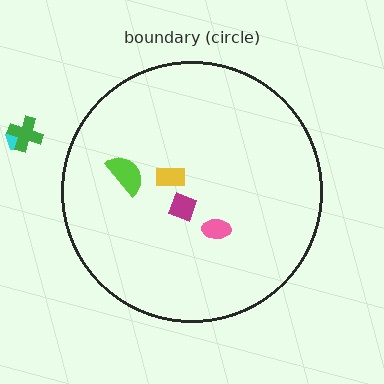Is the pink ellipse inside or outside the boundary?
Inside.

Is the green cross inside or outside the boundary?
Outside.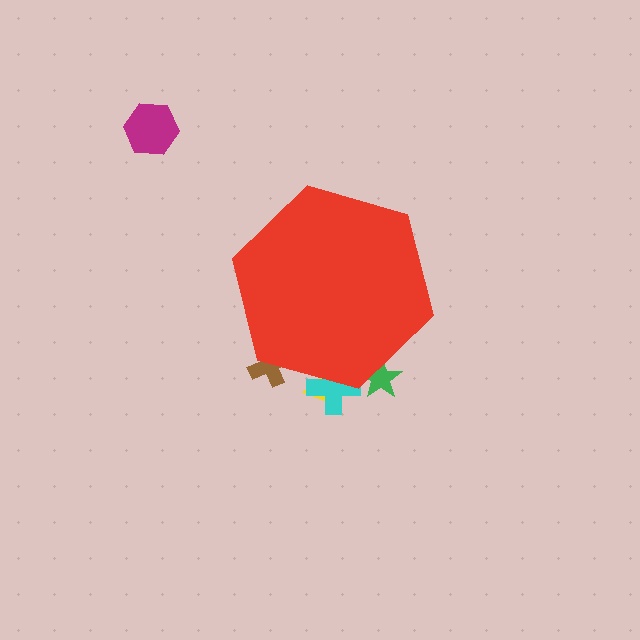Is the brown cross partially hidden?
Yes, the brown cross is partially hidden behind the red hexagon.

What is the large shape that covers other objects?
A red hexagon.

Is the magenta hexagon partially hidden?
No, the magenta hexagon is fully visible.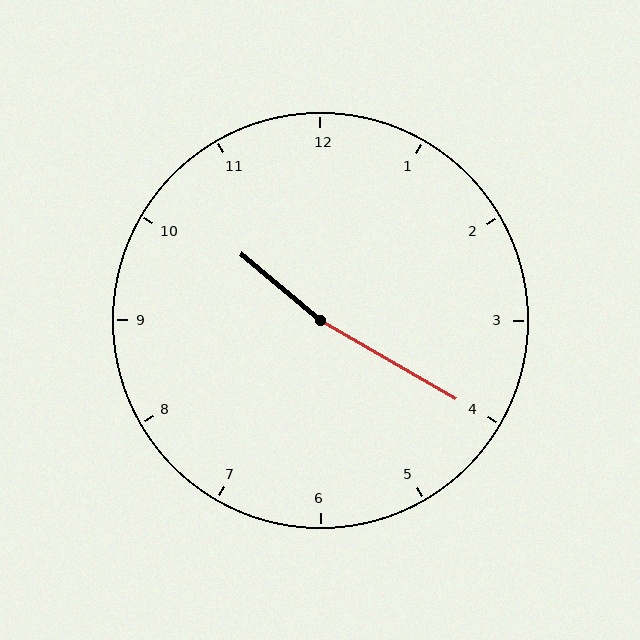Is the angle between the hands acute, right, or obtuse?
It is obtuse.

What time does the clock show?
10:20.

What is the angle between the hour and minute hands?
Approximately 170 degrees.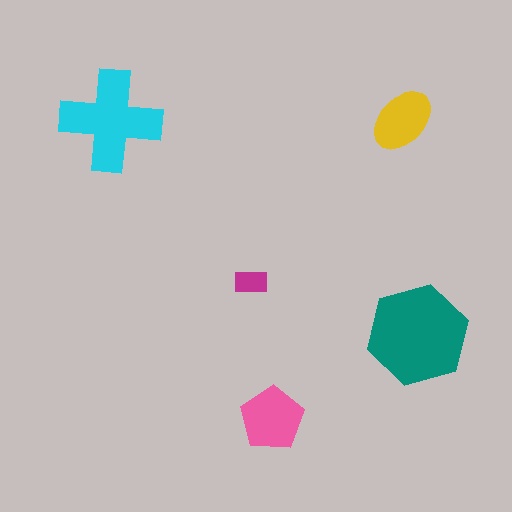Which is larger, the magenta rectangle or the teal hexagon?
The teal hexagon.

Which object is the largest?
The teal hexagon.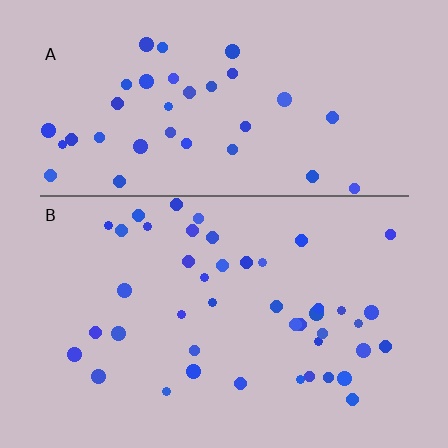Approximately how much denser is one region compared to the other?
Approximately 1.2× — region B over region A.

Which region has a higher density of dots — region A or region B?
B (the bottom).